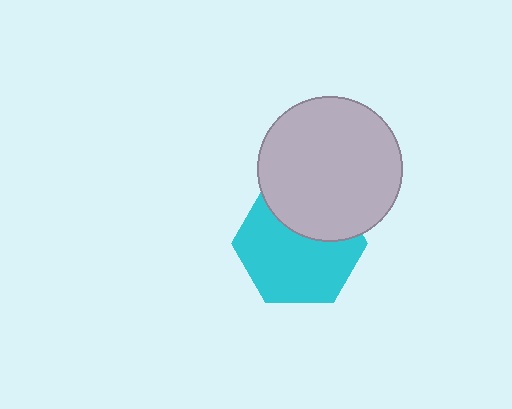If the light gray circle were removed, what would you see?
You would see the complete cyan hexagon.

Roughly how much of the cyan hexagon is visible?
Most of it is visible (roughly 66%).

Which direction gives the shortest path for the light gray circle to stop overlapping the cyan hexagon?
Moving up gives the shortest separation.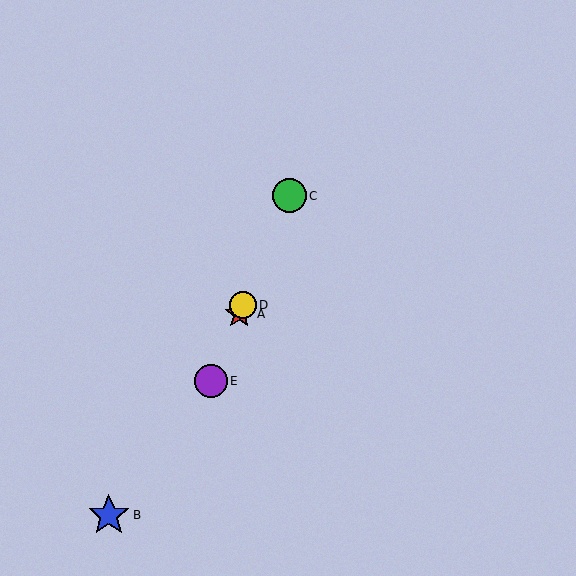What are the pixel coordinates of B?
Object B is at (109, 515).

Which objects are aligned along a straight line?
Objects A, C, D, E are aligned along a straight line.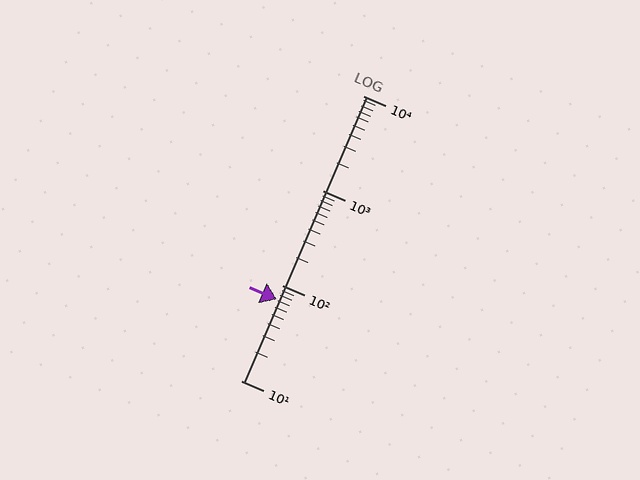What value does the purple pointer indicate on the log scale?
The pointer indicates approximately 72.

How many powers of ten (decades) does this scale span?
The scale spans 3 decades, from 10 to 10000.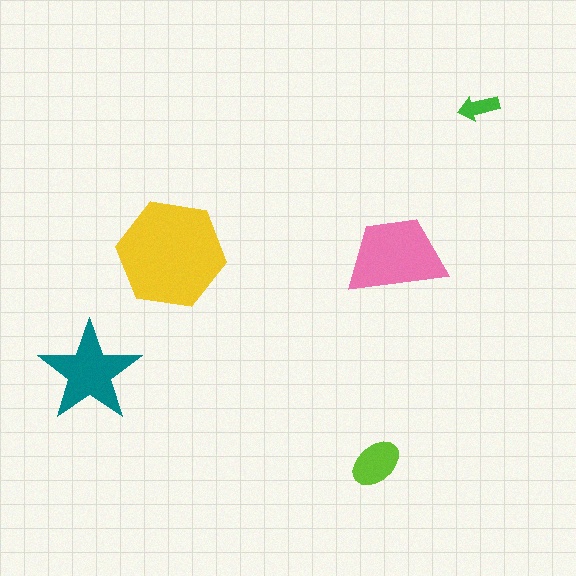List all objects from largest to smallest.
The yellow hexagon, the pink trapezoid, the teal star, the lime ellipse, the green arrow.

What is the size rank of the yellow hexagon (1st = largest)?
1st.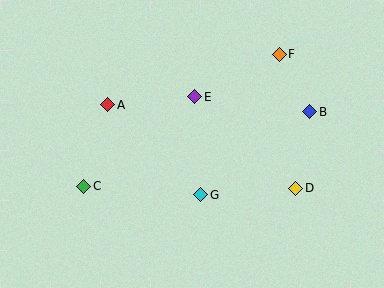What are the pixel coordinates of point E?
Point E is at (195, 97).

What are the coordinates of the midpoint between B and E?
The midpoint between B and E is at (252, 104).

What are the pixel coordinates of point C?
Point C is at (84, 186).